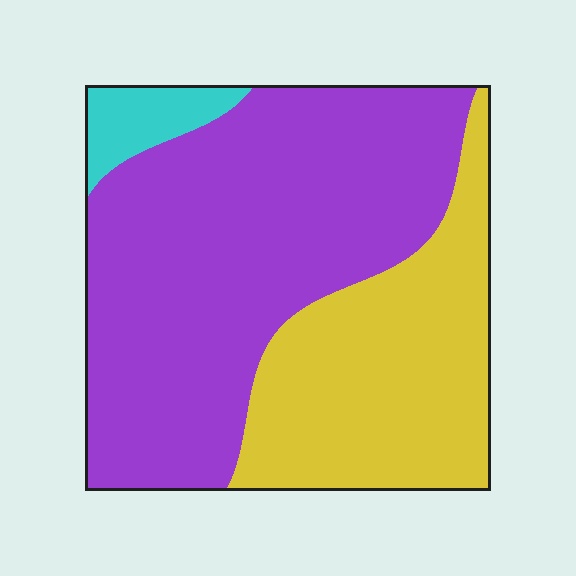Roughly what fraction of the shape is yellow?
Yellow covers 34% of the shape.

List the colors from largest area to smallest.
From largest to smallest: purple, yellow, cyan.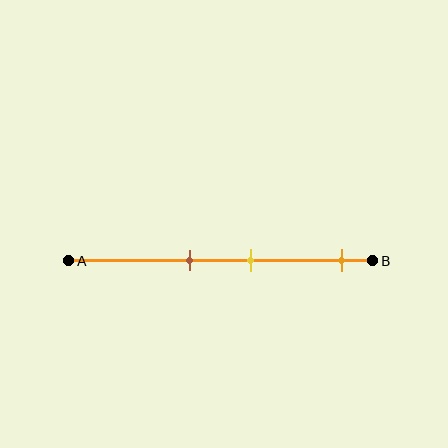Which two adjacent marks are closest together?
The brown and yellow marks are the closest adjacent pair.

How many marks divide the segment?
There are 3 marks dividing the segment.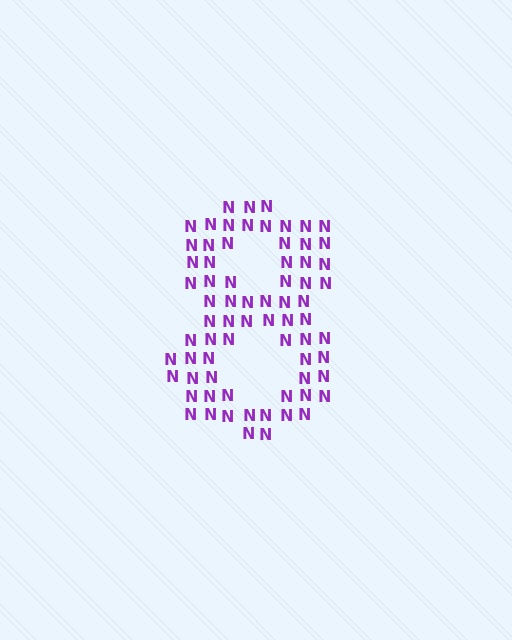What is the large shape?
The large shape is the digit 8.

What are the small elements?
The small elements are letter N's.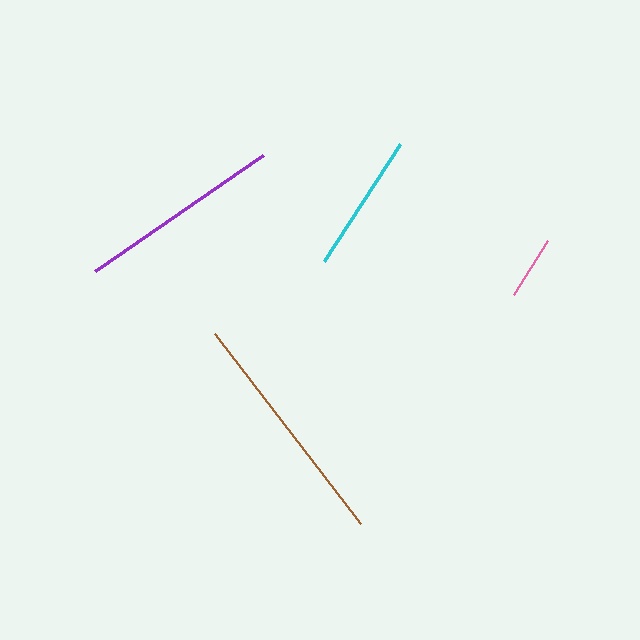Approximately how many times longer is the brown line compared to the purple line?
The brown line is approximately 1.2 times the length of the purple line.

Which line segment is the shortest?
The pink line is the shortest at approximately 64 pixels.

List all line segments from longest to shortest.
From longest to shortest: brown, purple, cyan, pink.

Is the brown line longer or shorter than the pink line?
The brown line is longer than the pink line.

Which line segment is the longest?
The brown line is the longest at approximately 240 pixels.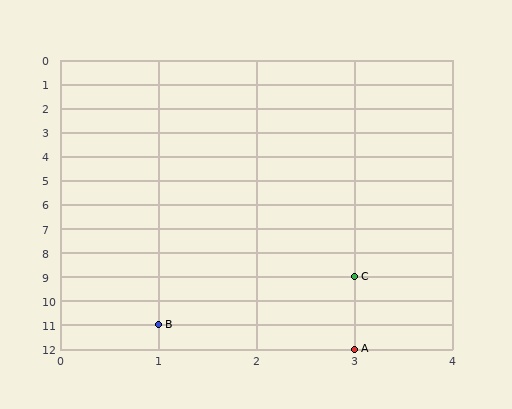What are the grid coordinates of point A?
Point A is at grid coordinates (3, 12).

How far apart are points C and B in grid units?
Points C and B are 2 columns and 2 rows apart (about 2.8 grid units diagonally).